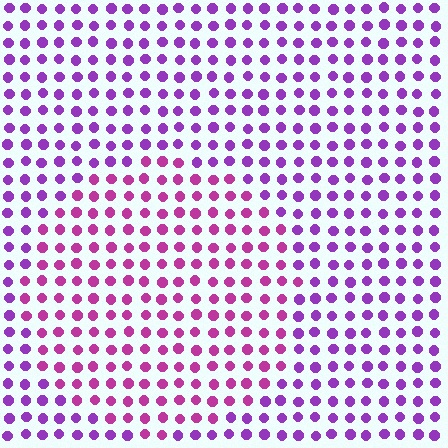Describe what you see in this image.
The image is filled with small purple elements in a uniform arrangement. A circle-shaped region is visible where the elements are tinted to a slightly different hue, forming a subtle color boundary.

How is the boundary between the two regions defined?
The boundary is defined purely by a slight shift in hue (about 32 degrees). Spacing, size, and orientation are identical on both sides.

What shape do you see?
I see a circle.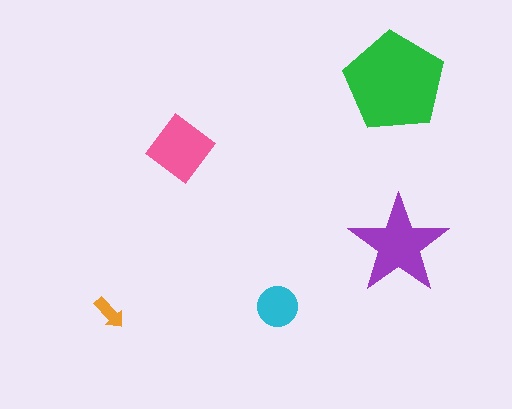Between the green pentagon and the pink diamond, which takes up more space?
The green pentagon.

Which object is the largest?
The green pentagon.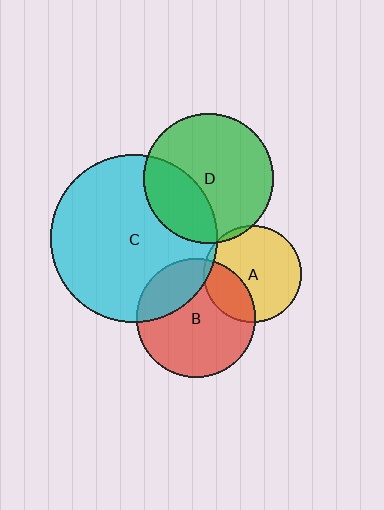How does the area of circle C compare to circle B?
Approximately 2.0 times.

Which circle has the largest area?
Circle C (cyan).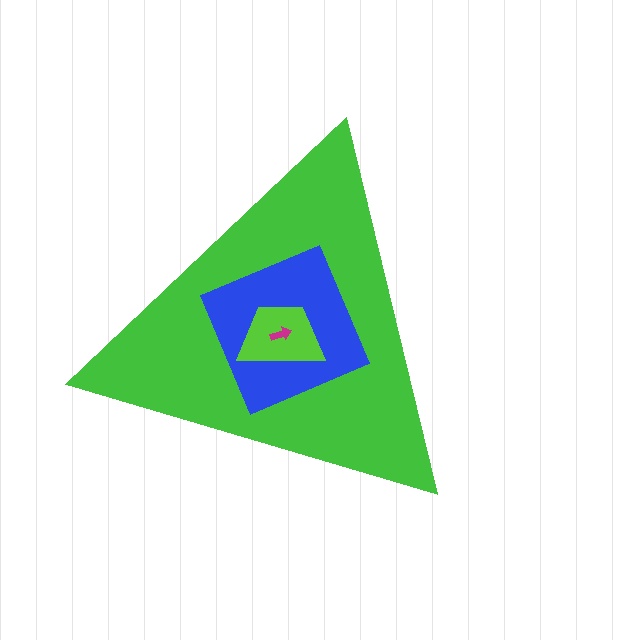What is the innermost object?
The magenta arrow.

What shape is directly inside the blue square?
The lime trapezoid.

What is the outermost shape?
The green triangle.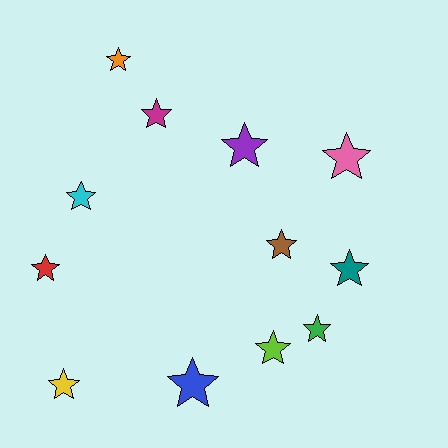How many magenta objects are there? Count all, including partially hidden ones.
There is 1 magenta object.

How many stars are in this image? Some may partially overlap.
There are 12 stars.